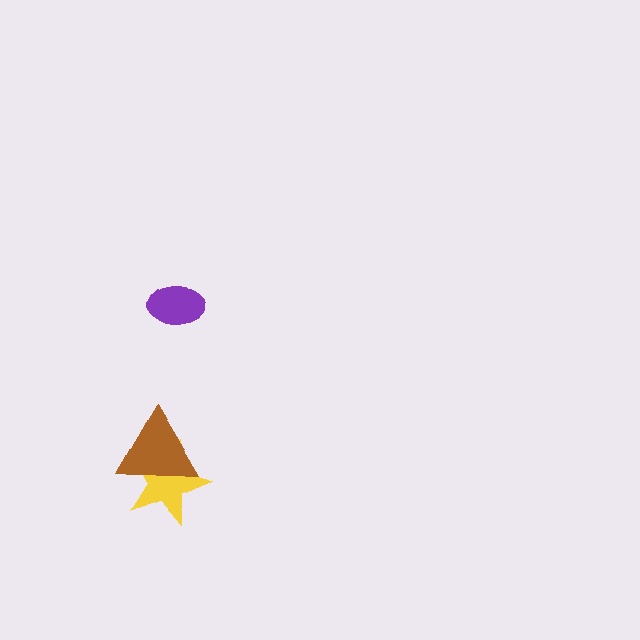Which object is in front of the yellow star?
The brown triangle is in front of the yellow star.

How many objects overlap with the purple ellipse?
0 objects overlap with the purple ellipse.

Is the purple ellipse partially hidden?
No, no other shape covers it.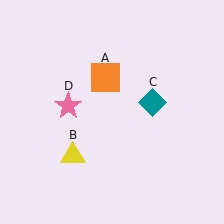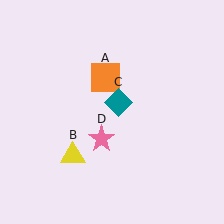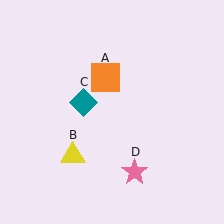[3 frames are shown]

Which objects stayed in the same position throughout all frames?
Orange square (object A) and yellow triangle (object B) remained stationary.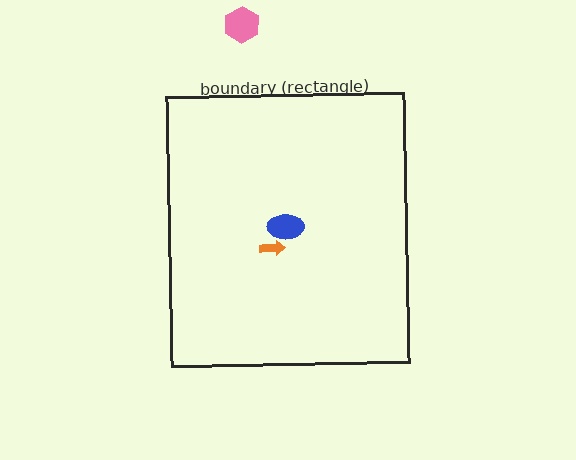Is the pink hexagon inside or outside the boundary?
Outside.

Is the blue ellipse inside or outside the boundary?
Inside.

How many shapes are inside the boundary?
2 inside, 1 outside.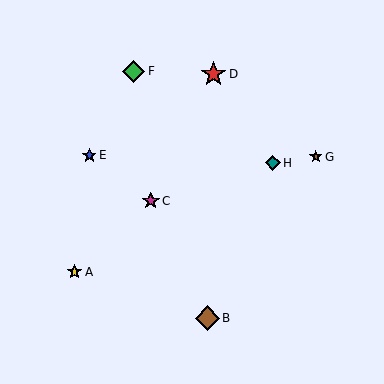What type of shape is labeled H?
Shape H is a teal diamond.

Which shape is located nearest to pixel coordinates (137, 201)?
The magenta star (labeled C) at (151, 201) is nearest to that location.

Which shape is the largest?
The red star (labeled D) is the largest.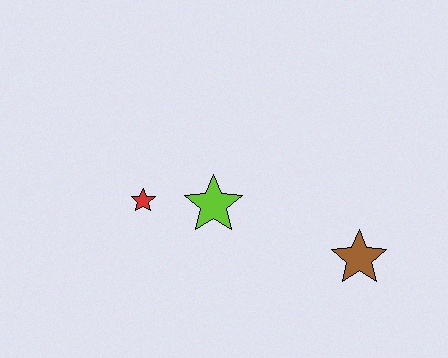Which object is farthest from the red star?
The brown star is farthest from the red star.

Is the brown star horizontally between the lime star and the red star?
No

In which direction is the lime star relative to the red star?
The lime star is to the right of the red star.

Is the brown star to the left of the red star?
No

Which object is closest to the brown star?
The lime star is closest to the brown star.